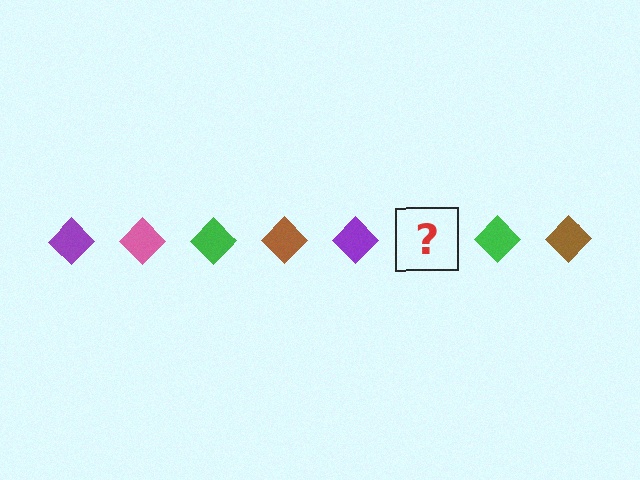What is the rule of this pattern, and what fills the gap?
The rule is that the pattern cycles through purple, pink, green, brown diamonds. The gap should be filled with a pink diamond.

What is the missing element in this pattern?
The missing element is a pink diamond.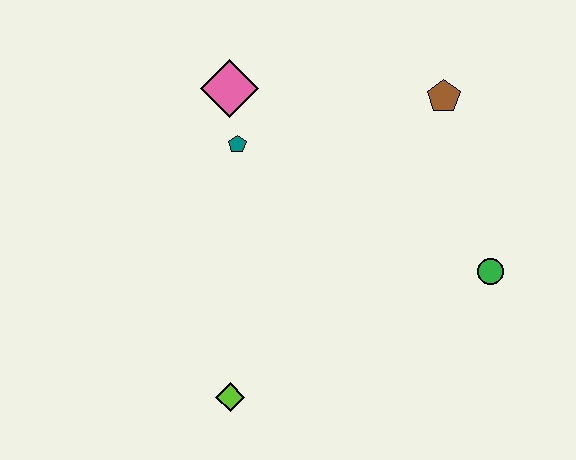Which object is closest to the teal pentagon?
The pink diamond is closest to the teal pentagon.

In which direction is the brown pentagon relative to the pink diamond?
The brown pentagon is to the right of the pink diamond.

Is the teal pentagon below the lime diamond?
No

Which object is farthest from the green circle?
The pink diamond is farthest from the green circle.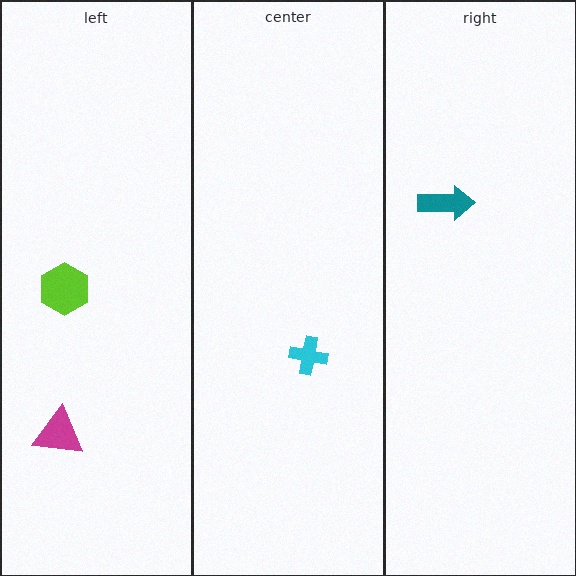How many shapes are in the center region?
1.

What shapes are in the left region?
The lime hexagon, the magenta triangle.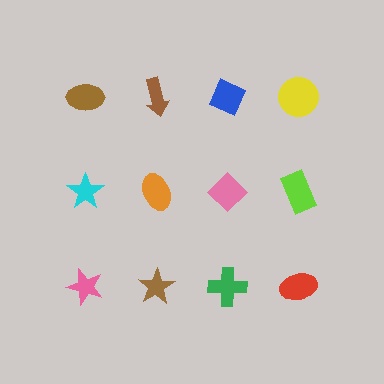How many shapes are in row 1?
4 shapes.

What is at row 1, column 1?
A brown ellipse.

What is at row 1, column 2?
A brown arrow.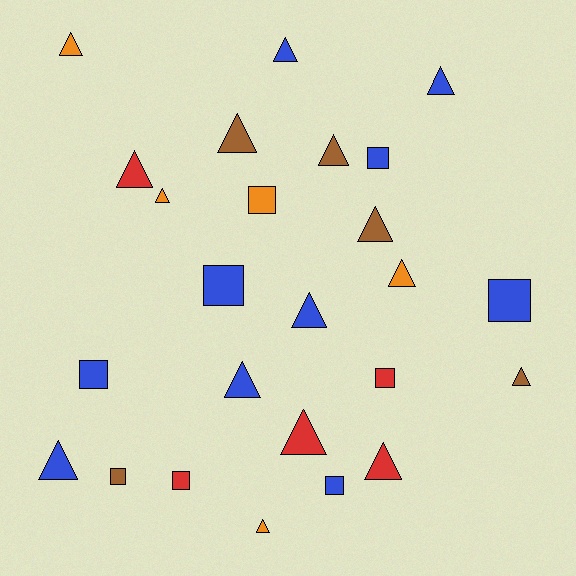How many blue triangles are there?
There are 5 blue triangles.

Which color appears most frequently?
Blue, with 10 objects.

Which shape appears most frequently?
Triangle, with 16 objects.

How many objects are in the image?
There are 25 objects.